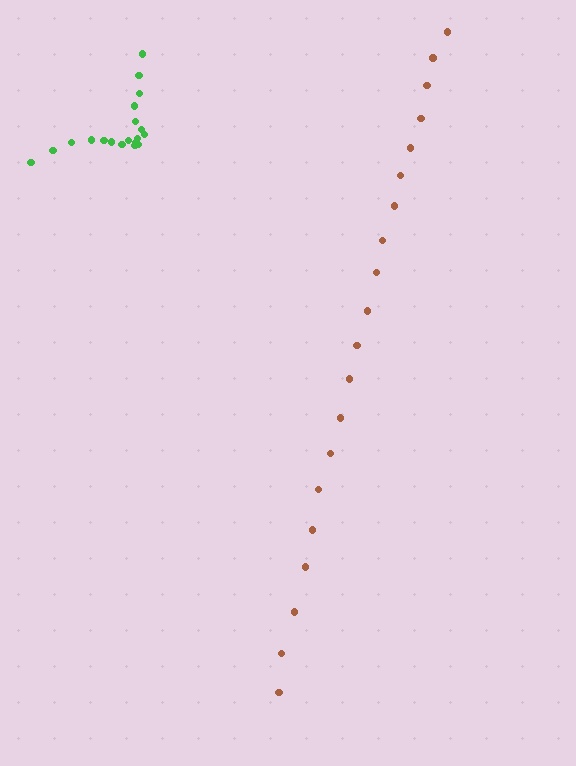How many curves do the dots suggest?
There are 2 distinct paths.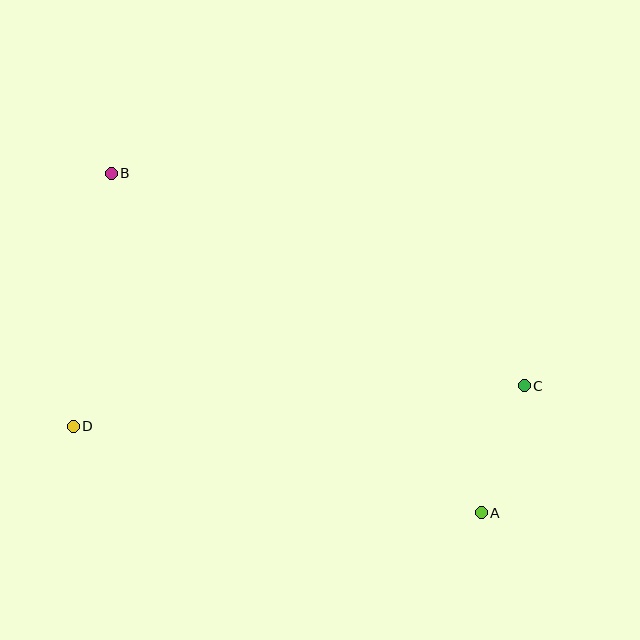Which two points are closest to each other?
Points A and C are closest to each other.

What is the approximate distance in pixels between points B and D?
The distance between B and D is approximately 256 pixels.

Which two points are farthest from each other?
Points A and B are farthest from each other.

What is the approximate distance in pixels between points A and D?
The distance between A and D is approximately 417 pixels.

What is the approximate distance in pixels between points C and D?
The distance between C and D is approximately 453 pixels.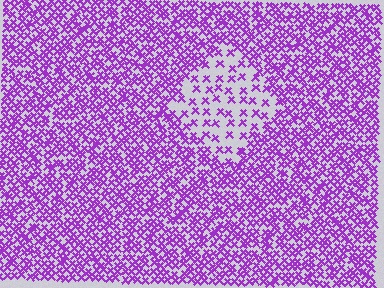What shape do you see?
I see a diamond.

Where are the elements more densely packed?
The elements are more densely packed outside the diamond boundary.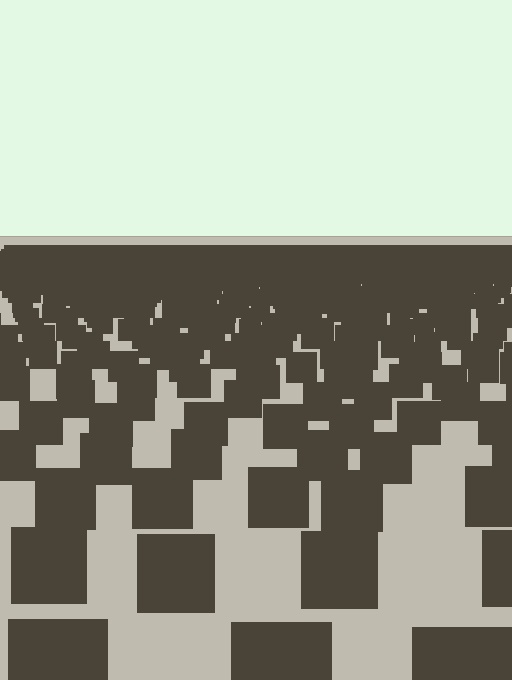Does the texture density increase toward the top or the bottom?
Density increases toward the top.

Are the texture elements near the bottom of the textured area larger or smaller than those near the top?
Larger. Near the bottom, elements are closer to the viewer and appear at a bigger on-screen size.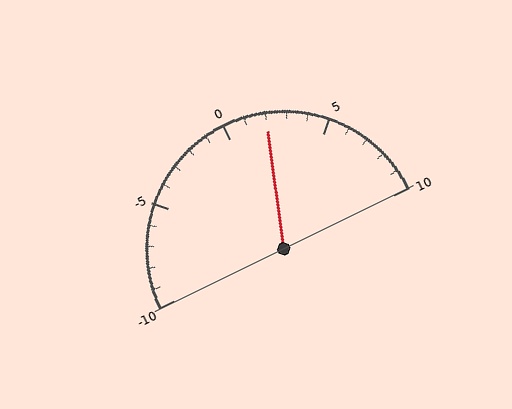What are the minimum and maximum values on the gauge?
The gauge ranges from -10 to 10.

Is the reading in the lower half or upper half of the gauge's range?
The reading is in the upper half of the range (-10 to 10).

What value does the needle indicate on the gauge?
The needle indicates approximately 2.